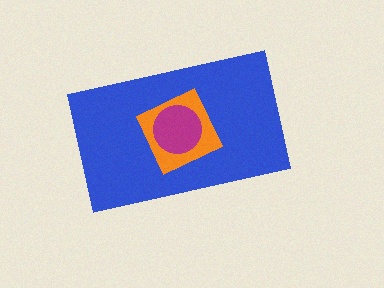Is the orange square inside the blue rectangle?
Yes.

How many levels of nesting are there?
3.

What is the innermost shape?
The magenta circle.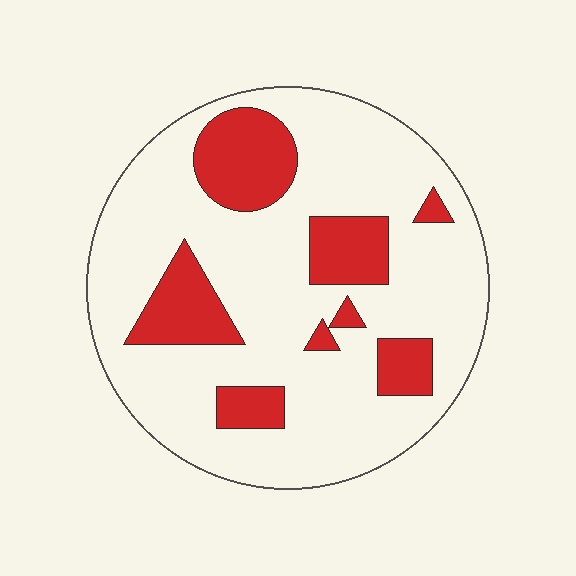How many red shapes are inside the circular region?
8.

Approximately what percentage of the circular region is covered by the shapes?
Approximately 25%.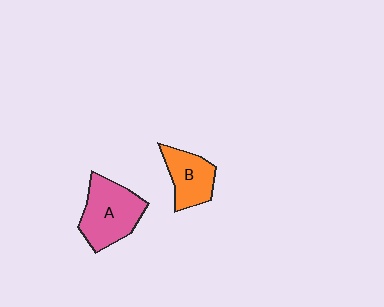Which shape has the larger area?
Shape A (pink).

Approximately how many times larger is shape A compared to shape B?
Approximately 1.5 times.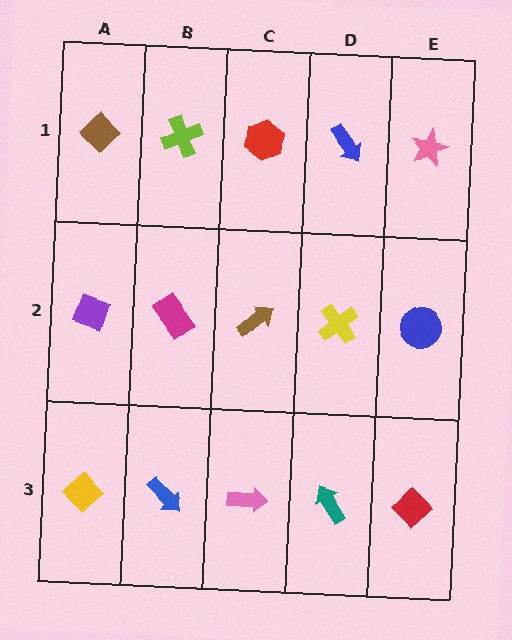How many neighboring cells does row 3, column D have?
3.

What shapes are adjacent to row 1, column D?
A yellow cross (row 2, column D), a red hexagon (row 1, column C), a pink star (row 1, column E).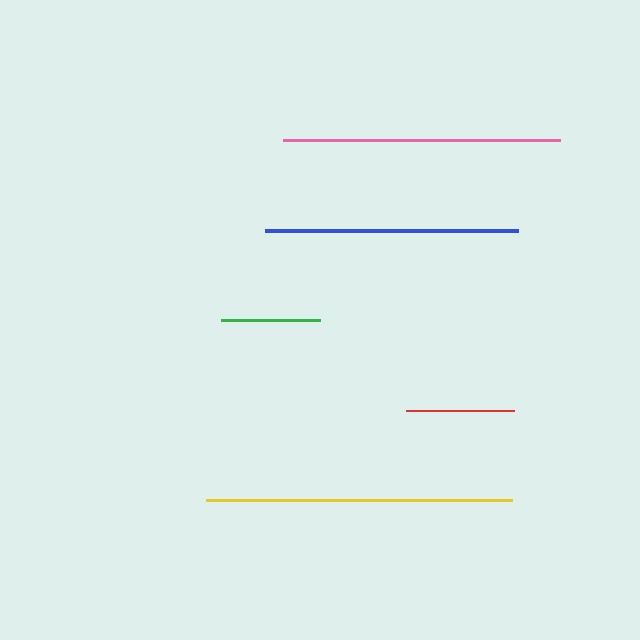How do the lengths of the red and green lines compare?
The red and green lines are approximately the same length.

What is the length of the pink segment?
The pink segment is approximately 277 pixels long.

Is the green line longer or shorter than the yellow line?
The yellow line is longer than the green line.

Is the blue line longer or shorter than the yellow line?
The yellow line is longer than the blue line.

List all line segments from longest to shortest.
From longest to shortest: yellow, pink, blue, red, green.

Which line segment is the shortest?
The green line is the shortest at approximately 98 pixels.